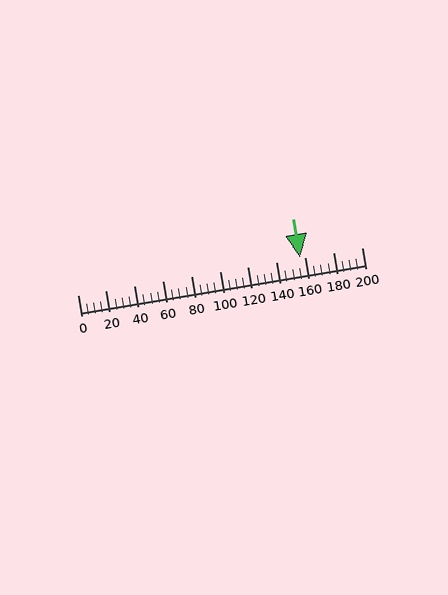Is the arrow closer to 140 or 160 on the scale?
The arrow is closer to 160.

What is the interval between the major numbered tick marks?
The major tick marks are spaced 20 units apart.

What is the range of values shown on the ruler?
The ruler shows values from 0 to 200.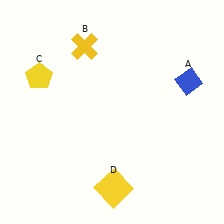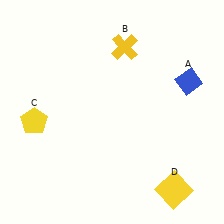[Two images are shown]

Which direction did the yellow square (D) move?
The yellow square (D) moved right.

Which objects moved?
The objects that moved are: the yellow cross (B), the yellow pentagon (C), the yellow square (D).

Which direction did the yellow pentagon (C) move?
The yellow pentagon (C) moved down.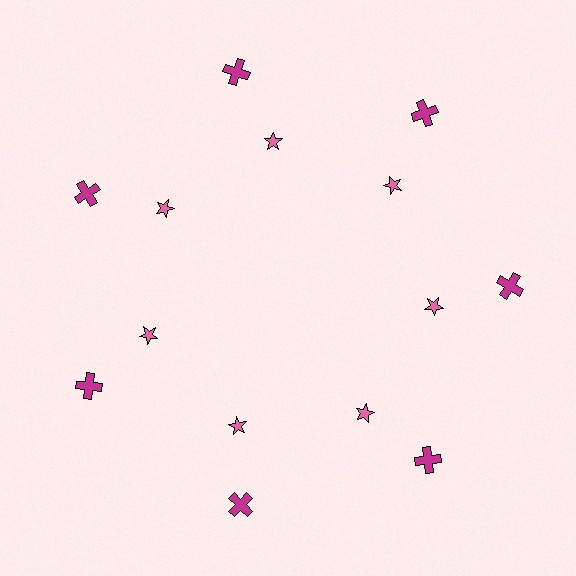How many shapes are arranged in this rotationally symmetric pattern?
There are 14 shapes, arranged in 7 groups of 2.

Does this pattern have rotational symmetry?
Yes, this pattern has 7-fold rotational symmetry. It looks the same after rotating 51 degrees around the center.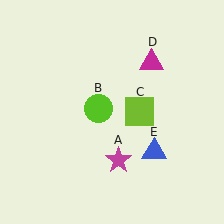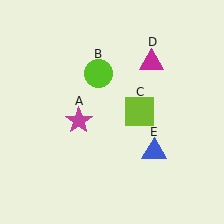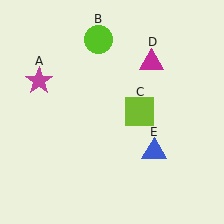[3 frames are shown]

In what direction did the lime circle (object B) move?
The lime circle (object B) moved up.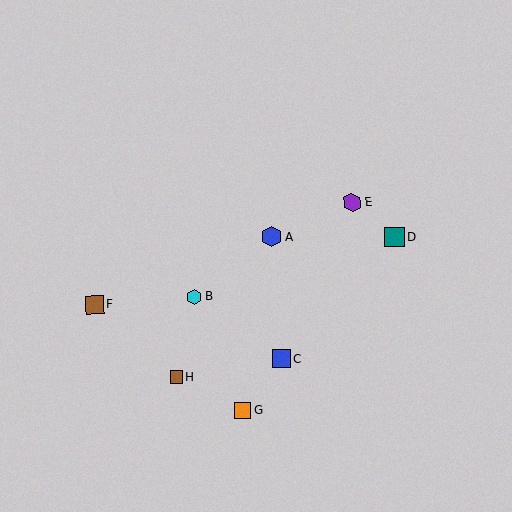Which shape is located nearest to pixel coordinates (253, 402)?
The orange square (labeled G) at (243, 411) is nearest to that location.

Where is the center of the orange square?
The center of the orange square is at (243, 411).